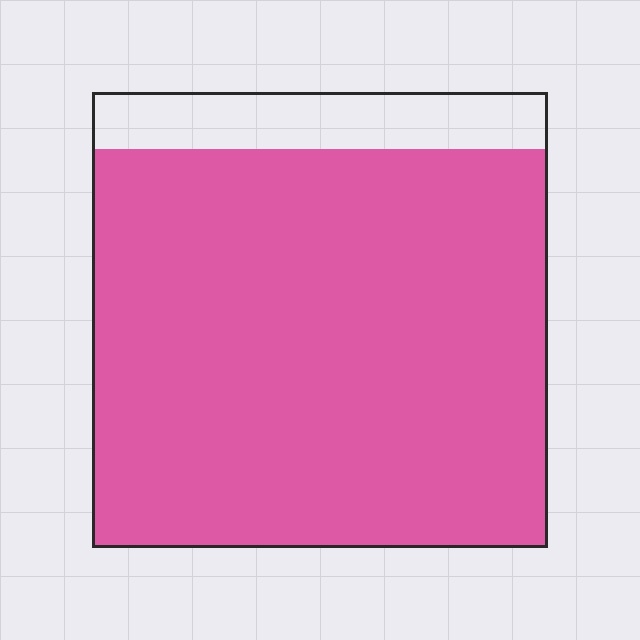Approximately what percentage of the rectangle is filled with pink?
Approximately 90%.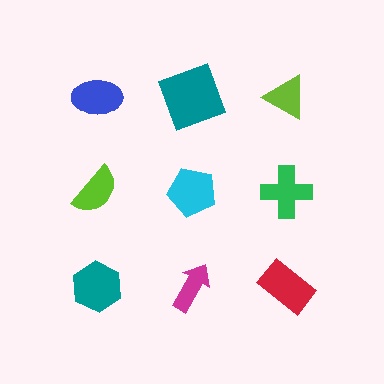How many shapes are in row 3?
3 shapes.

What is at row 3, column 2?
A magenta arrow.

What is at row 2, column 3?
A green cross.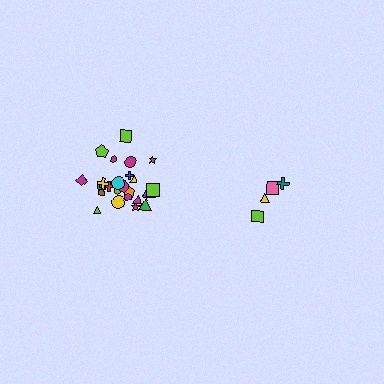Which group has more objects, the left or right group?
The left group.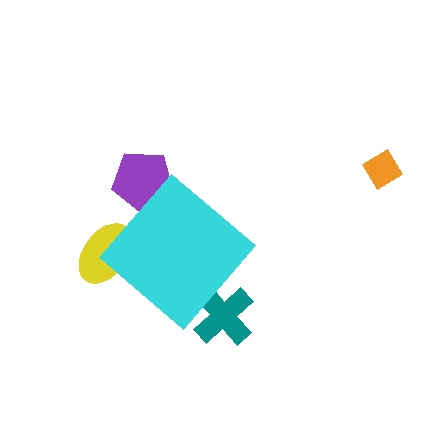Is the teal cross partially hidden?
Yes, the teal cross is partially hidden behind the cyan diamond.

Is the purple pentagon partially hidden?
Yes, the purple pentagon is partially hidden behind the cyan diamond.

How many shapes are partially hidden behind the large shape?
3 shapes are partially hidden.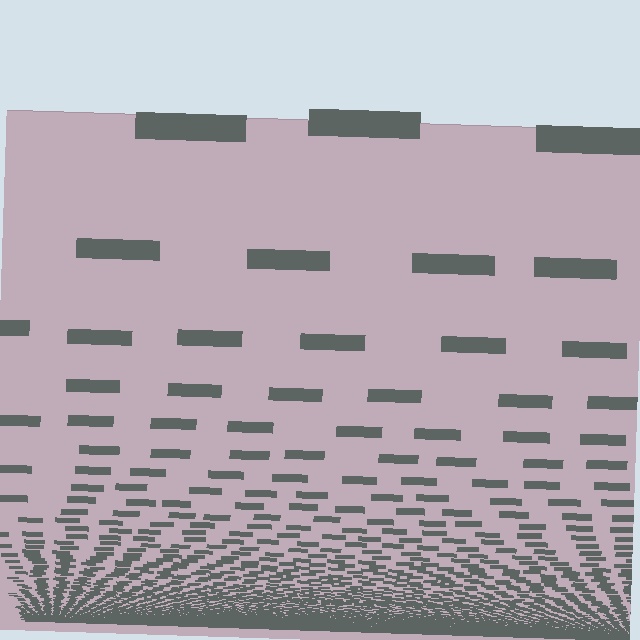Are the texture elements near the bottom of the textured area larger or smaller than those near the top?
Smaller. The gradient is inverted — elements near the bottom are smaller and denser.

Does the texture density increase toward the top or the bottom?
Density increases toward the bottom.